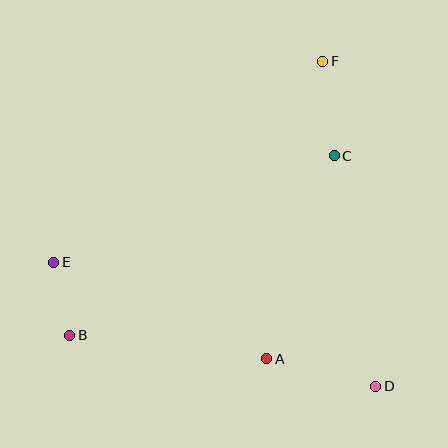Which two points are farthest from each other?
Points B and F are farthest from each other.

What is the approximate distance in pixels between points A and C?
The distance between A and C is approximately 214 pixels.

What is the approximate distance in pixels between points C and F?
The distance between C and F is approximately 95 pixels.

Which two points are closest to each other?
Points B and E are closest to each other.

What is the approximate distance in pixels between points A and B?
The distance between A and B is approximately 199 pixels.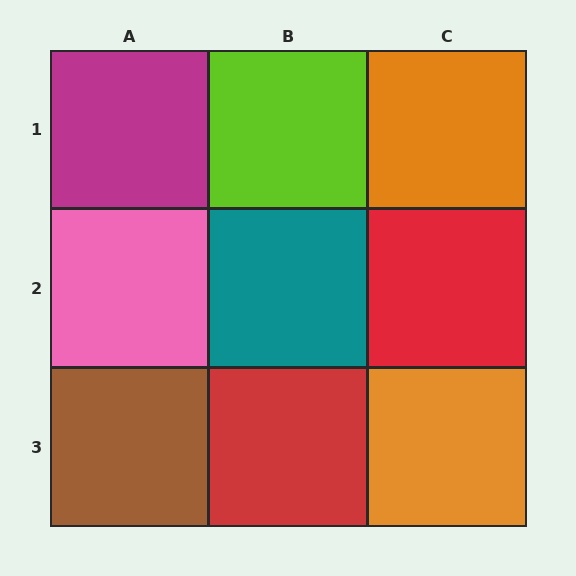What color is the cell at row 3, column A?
Brown.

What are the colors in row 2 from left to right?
Pink, teal, red.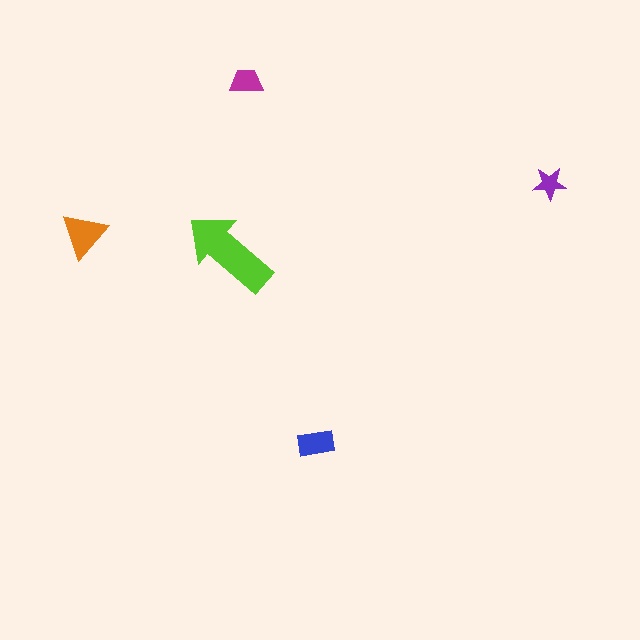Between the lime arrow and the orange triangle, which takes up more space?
The lime arrow.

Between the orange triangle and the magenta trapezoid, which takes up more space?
The orange triangle.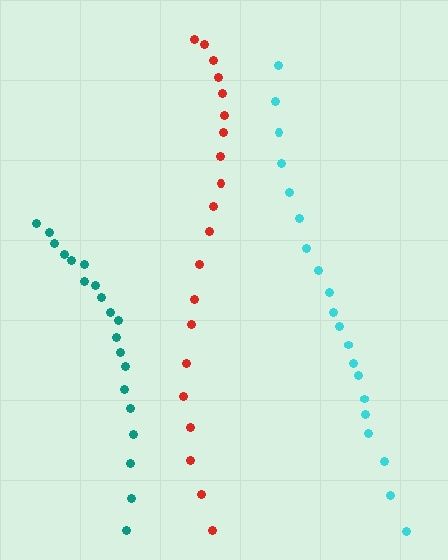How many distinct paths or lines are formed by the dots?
There are 3 distinct paths.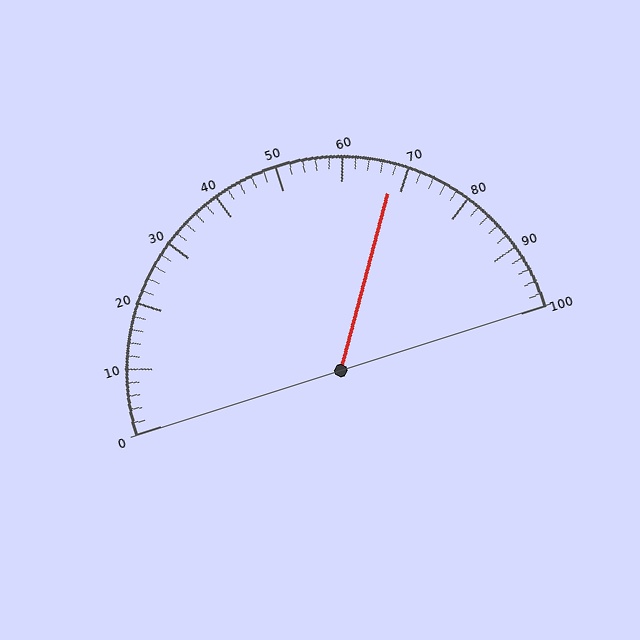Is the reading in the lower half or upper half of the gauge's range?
The reading is in the upper half of the range (0 to 100).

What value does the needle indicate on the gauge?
The needle indicates approximately 68.